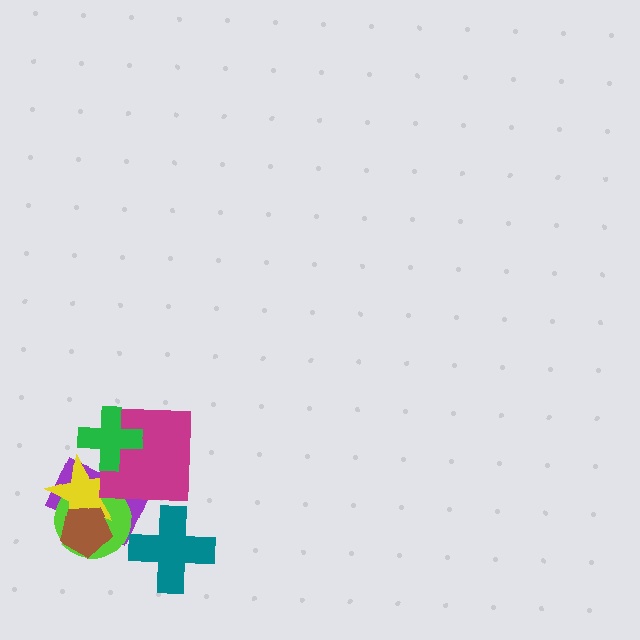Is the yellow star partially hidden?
Yes, it is partially covered by another shape.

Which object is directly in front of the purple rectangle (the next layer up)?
The lime circle is directly in front of the purple rectangle.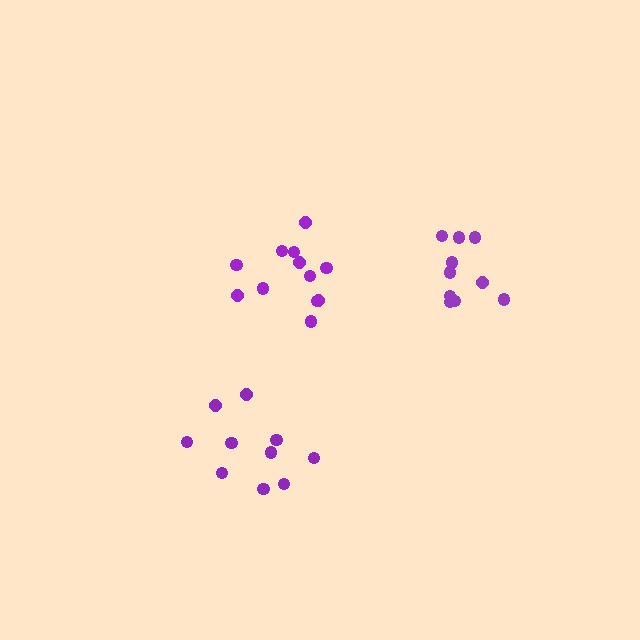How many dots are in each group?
Group 1: 12 dots, Group 2: 10 dots, Group 3: 10 dots (32 total).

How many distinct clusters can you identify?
There are 3 distinct clusters.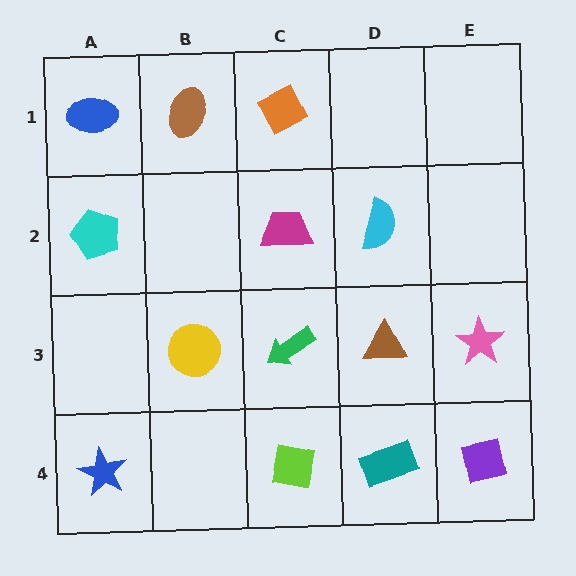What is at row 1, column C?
An orange diamond.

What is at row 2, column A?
A cyan pentagon.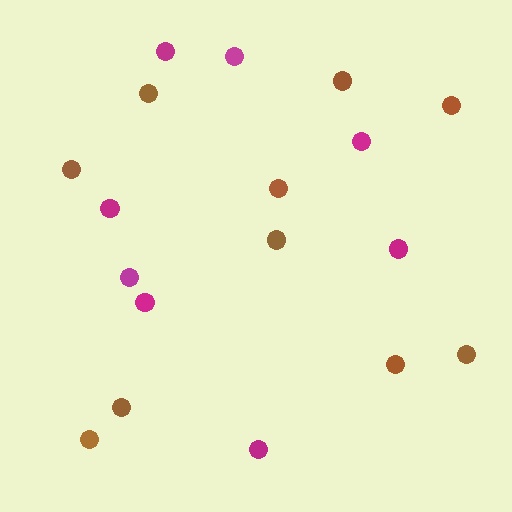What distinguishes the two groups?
There are 2 groups: one group of brown circles (10) and one group of magenta circles (8).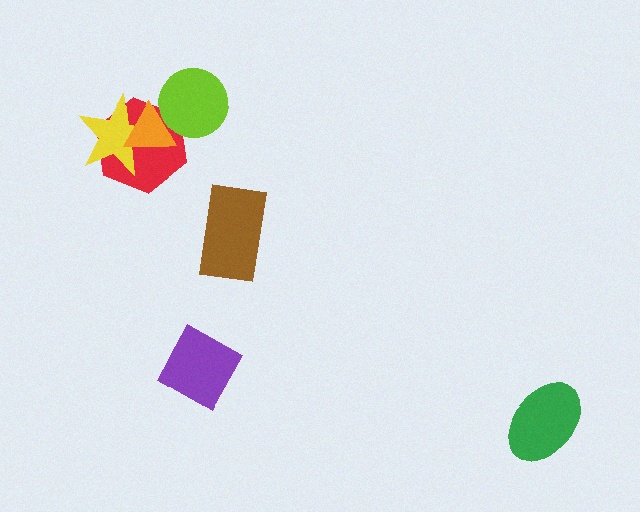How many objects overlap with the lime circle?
2 objects overlap with the lime circle.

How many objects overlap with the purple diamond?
0 objects overlap with the purple diamond.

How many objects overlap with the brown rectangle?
0 objects overlap with the brown rectangle.